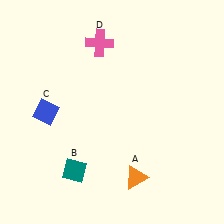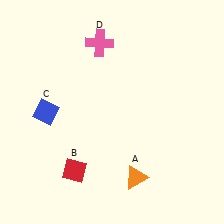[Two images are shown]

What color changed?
The diamond (B) changed from teal in Image 1 to red in Image 2.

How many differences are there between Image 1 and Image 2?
There is 1 difference between the two images.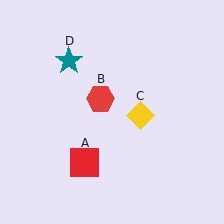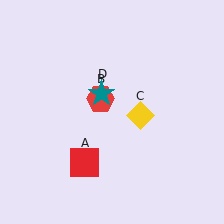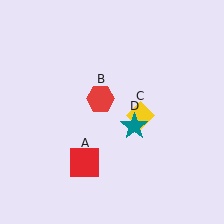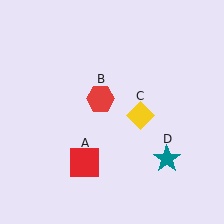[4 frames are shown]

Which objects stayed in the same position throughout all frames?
Red square (object A) and red hexagon (object B) and yellow diamond (object C) remained stationary.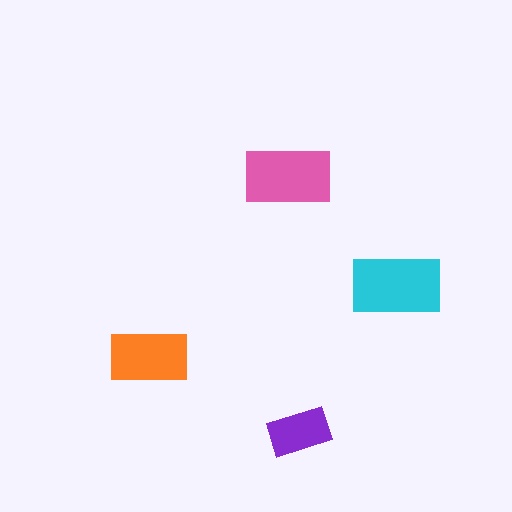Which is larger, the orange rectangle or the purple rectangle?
The orange one.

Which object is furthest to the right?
The cyan rectangle is rightmost.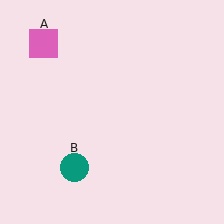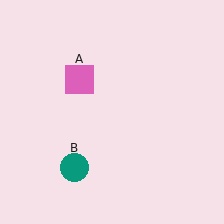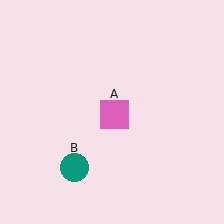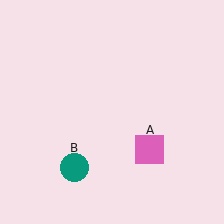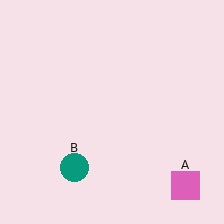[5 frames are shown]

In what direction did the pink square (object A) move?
The pink square (object A) moved down and to the right.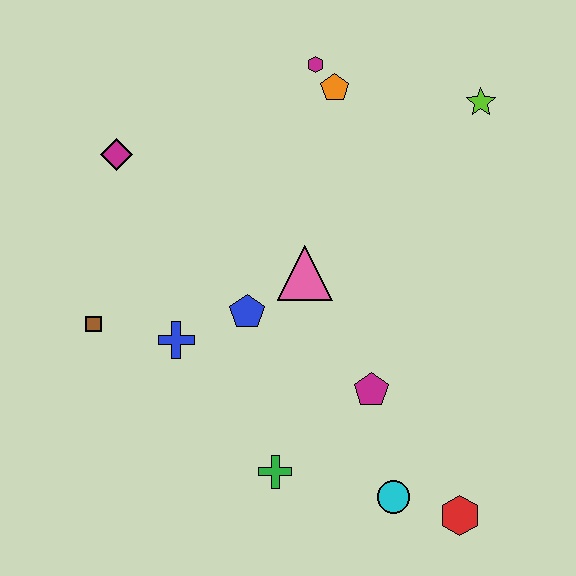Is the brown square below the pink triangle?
Yes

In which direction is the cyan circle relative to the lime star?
The cyan circle is below the lime star.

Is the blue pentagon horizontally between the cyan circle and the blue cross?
Yes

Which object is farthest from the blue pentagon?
The lime star is farthest from the blue pentagon.